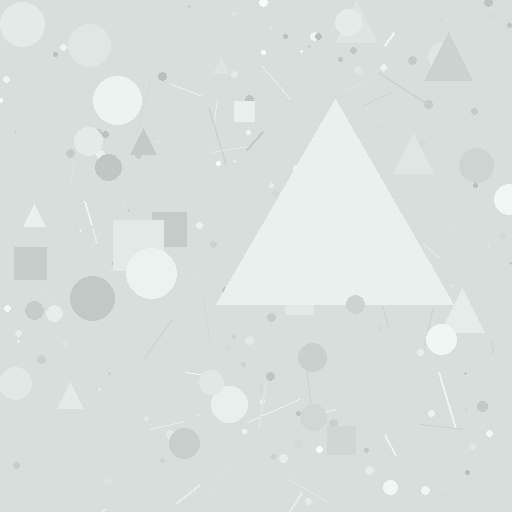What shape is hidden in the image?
A triangle is hidden in the image.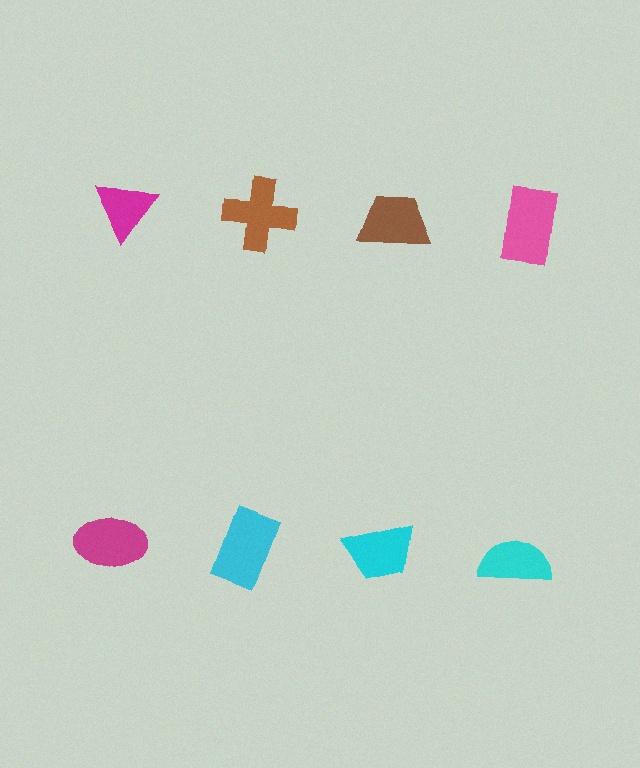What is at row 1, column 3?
A brown trapezoid.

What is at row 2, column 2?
A cyan rectangle.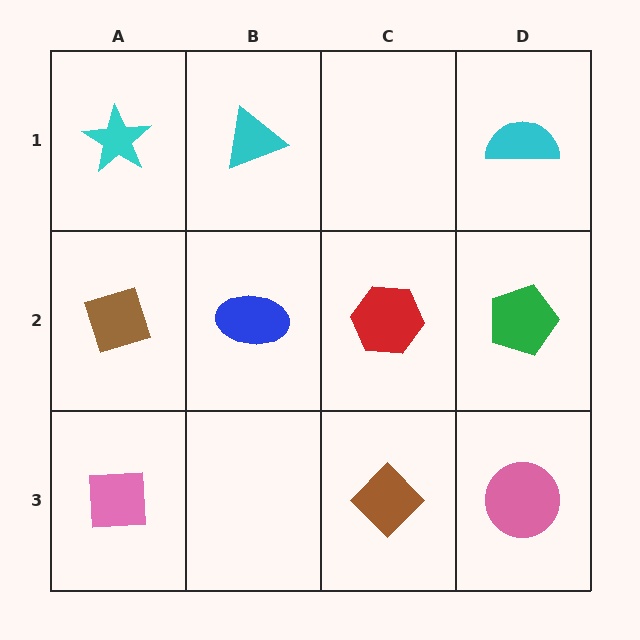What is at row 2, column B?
A blue ellipse.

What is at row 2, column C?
A red hexagon.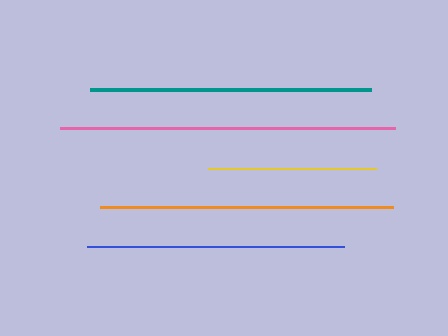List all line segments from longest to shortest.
From longest to shortest: pink, orange, teal, blue, yellow.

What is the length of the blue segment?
The blue segment is approximately 257 pixels long.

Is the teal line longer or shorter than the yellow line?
The teal line is longer than the yellow line.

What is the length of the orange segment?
The orange segment is approximately 293 pixels long.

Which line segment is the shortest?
The yellow line is the shortest at approximately 168 pixels.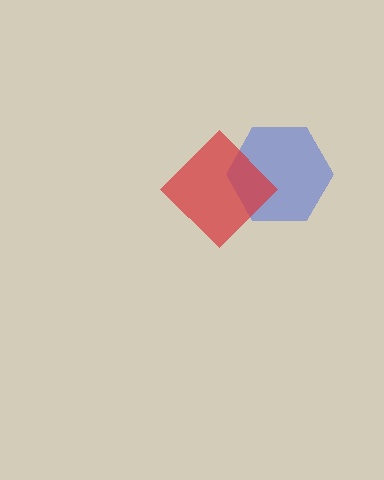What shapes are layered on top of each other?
The layered shapes are: a blue hexagon, a red diamond.